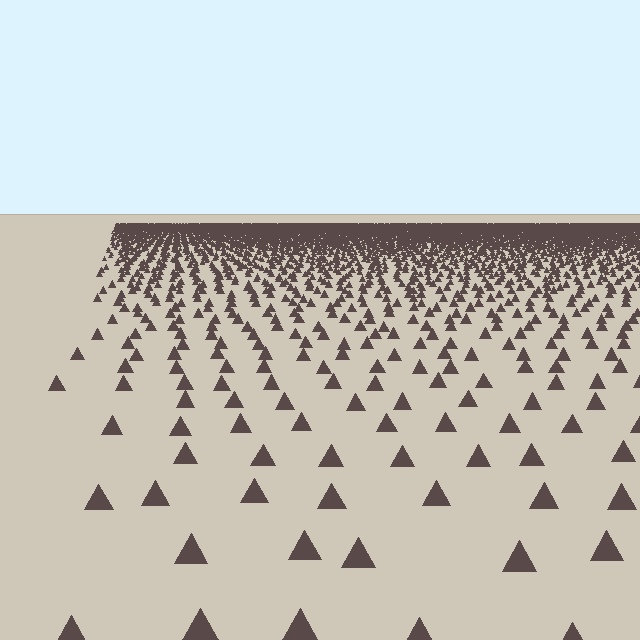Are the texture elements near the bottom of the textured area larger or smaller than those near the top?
Larger. Near the bottom, elements are closer to the viewer and appear at a bigger on-screen size.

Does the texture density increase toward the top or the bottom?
Density increases toward the top.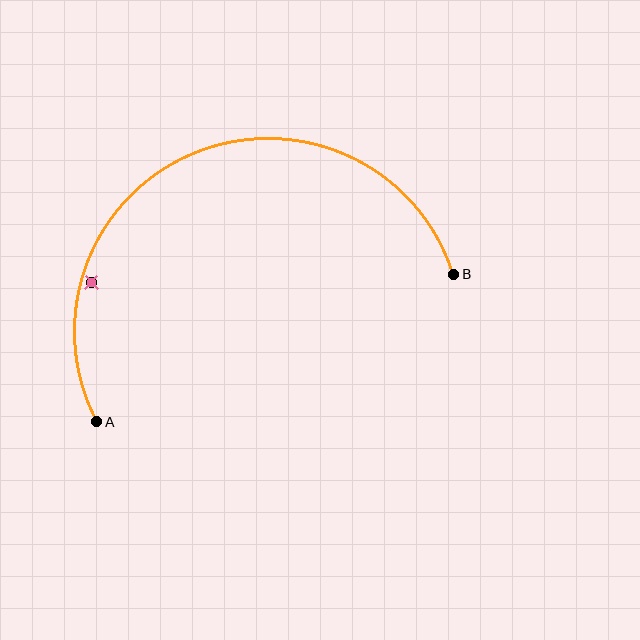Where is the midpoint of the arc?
The arc midpoint is the point on the curve farthest from the straight line joining A and B. It sits above that line.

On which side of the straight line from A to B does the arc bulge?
The arc bulges above the straight line connecting A and B.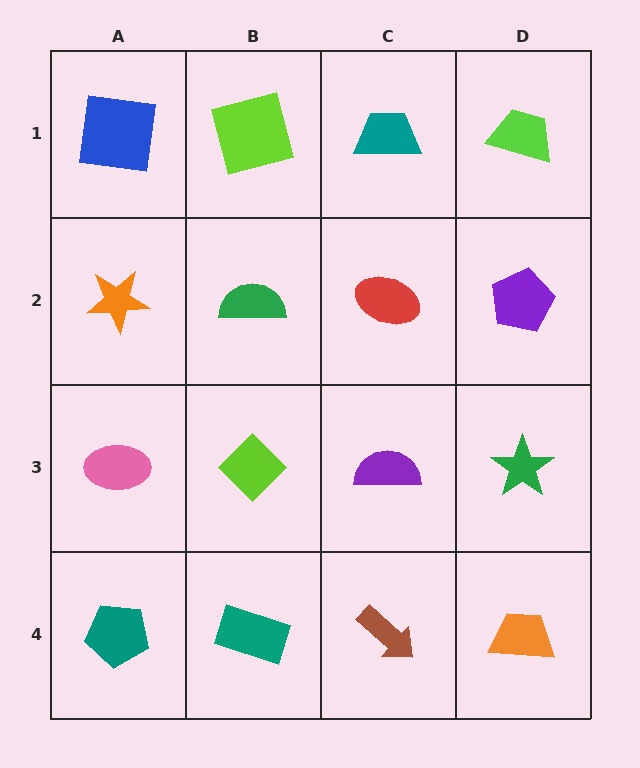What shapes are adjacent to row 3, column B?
A green semicircle (row 2, column B), a teal rectangle (row 4, column B), a pink ellipse (row 3, column A), a purple semicircle (row 3, column C).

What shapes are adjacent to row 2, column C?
A teal trapezoid (row 1, column C), a purple semicircle (row 3, column C), a green semicircle (row 2, column B), a purple pentagon (row 2, column D).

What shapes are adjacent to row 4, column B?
A lime diamond (row 3, column B), a teal pentagon (row 4, column A), a brown arrow (row 4, column C).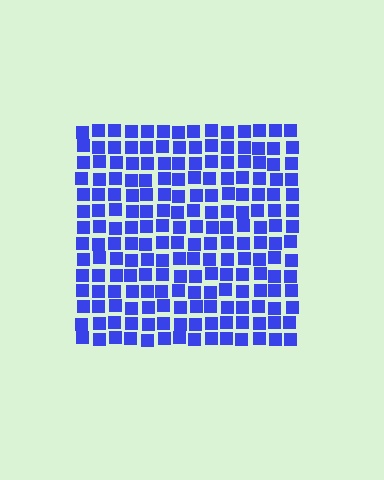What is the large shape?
The large shape is a square.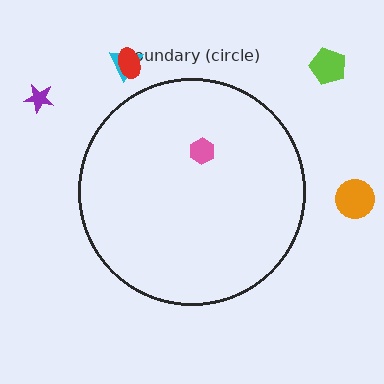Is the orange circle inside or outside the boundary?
Outside.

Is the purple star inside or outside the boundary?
Outside.